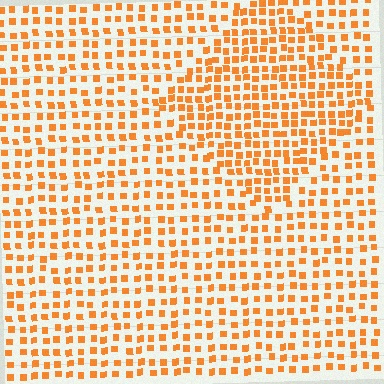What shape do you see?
I see a diamond.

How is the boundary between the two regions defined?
The boundary is defined by a change in element density (approximately 1.6x ratio). All elements are the same color, size, and shape.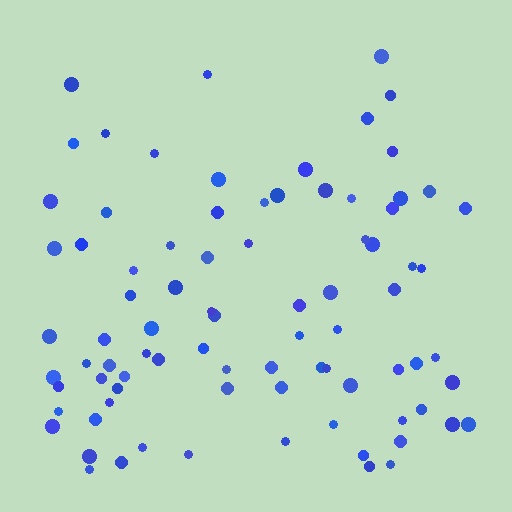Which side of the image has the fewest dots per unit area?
The top.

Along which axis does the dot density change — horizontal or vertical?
Vertical.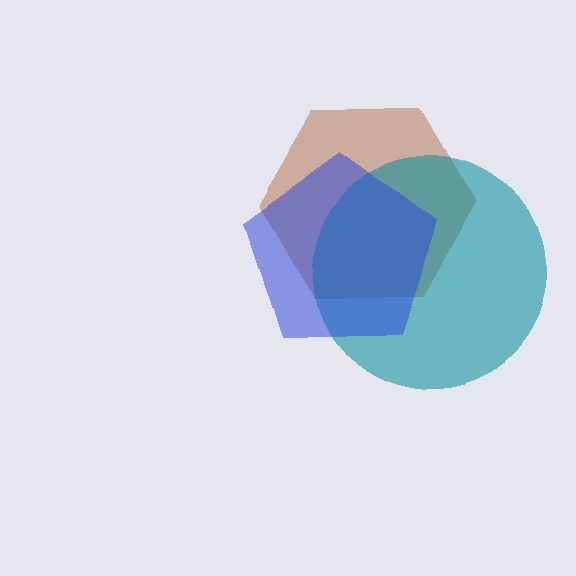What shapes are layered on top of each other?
The layered shapes are: a brown hexagon, a teal circle, a blue pentagon.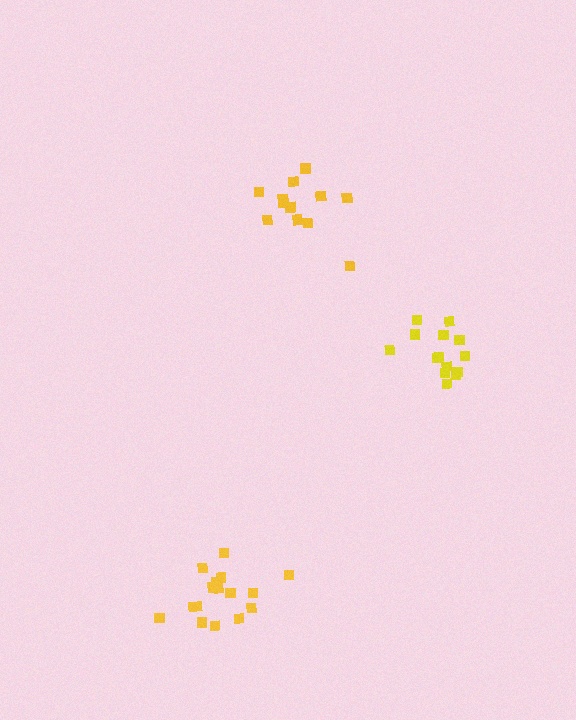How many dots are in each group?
Group 1: 14 dots, Group 2: 12 dots, Group 3: 16 dots (42 total).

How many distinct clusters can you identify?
There are 3 distinct clusters.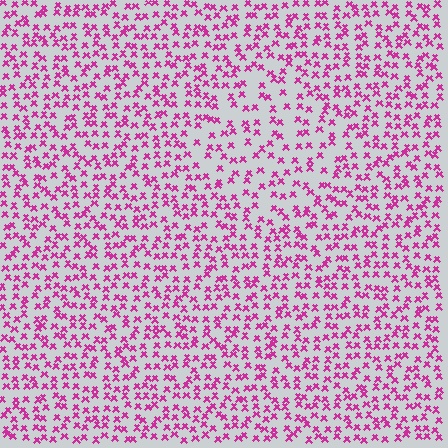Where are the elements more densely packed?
The elements are more densely packed outside the diamond boundary.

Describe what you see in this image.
The image contains small magenta elements arranged at two different densities. A diamond-shaped region is visible where the elements are less densely packed than the surrounding area.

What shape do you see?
I see a diamond.